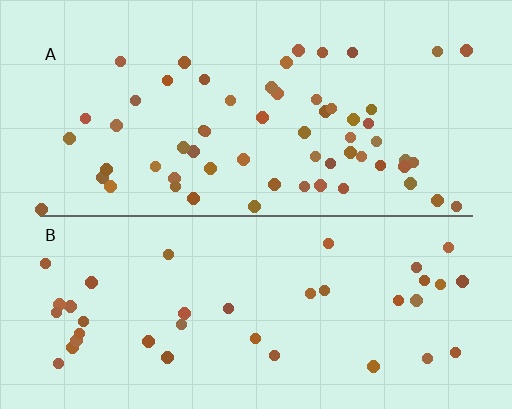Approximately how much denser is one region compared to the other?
Approximately 1.6× — region A over region B.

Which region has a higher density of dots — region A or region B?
A (the top).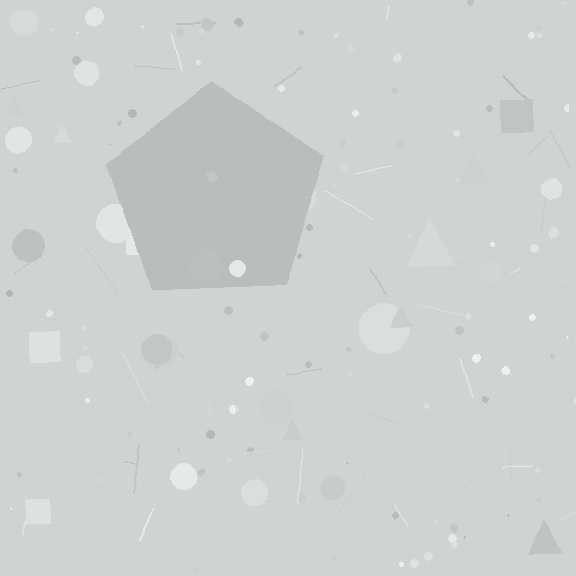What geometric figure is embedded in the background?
A pentagon is embedded in the background.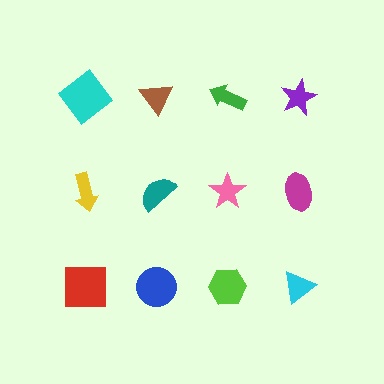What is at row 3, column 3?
A lime hexagon.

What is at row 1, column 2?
A brown triangle.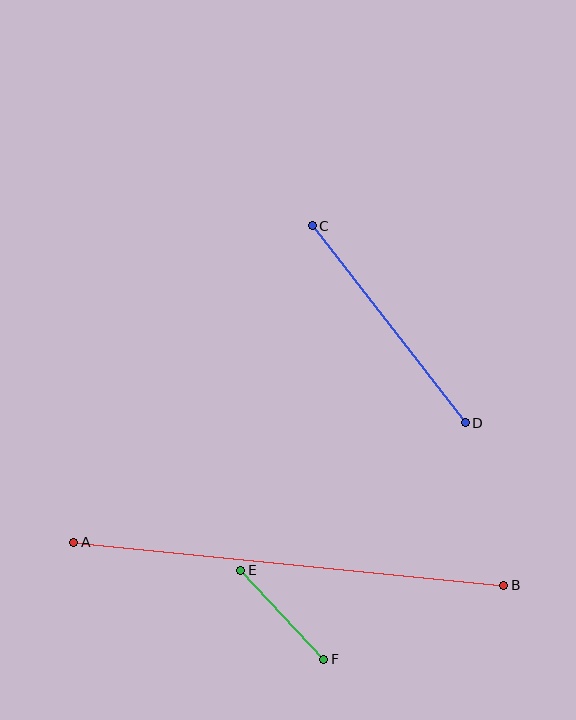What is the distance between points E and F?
The distance is approximately 122 pixels.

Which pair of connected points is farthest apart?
Points A and B are farthest apart.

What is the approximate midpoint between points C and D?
The midpoint is at approximately (389, 324) pixels.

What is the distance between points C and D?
The distance is approximately 249 pixels.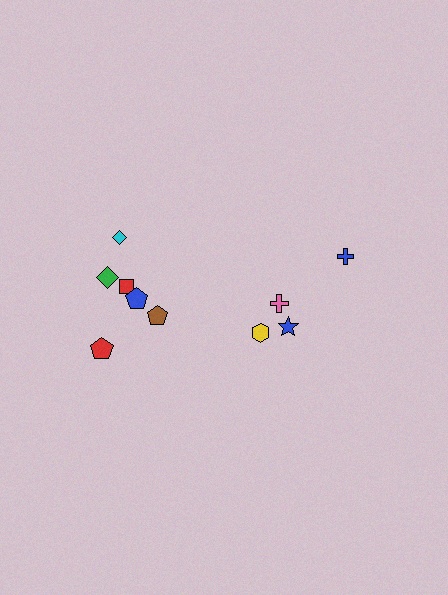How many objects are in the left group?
There are 6 objects.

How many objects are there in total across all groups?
There are 10 objects.